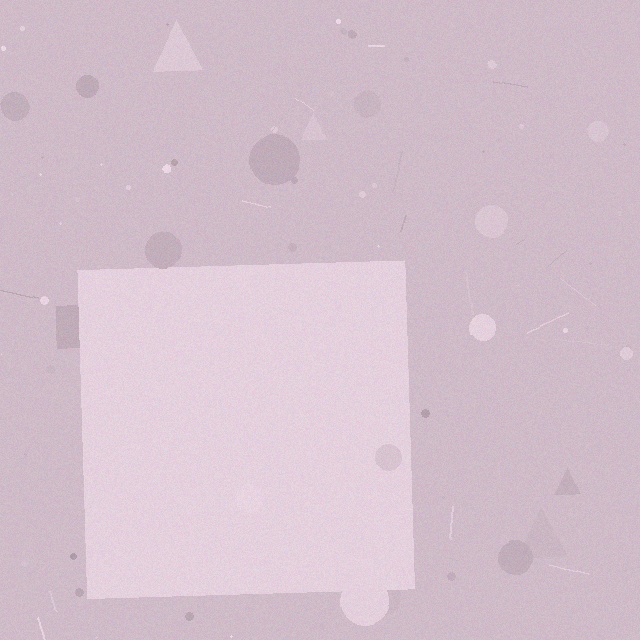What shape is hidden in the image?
A square is hidden in the image.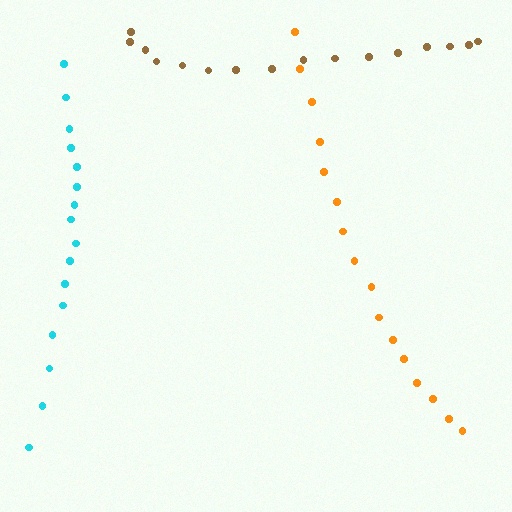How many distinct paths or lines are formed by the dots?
There are 3 distinct paths.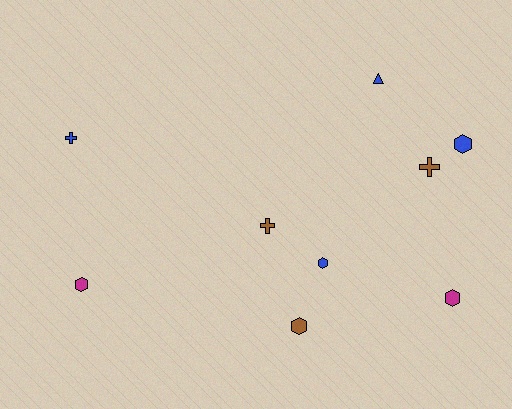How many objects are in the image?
There are 9 objects.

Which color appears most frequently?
Blue, with 4 objects.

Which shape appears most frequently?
Hexagon, with 5 objects.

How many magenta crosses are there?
There are no magenta crosses.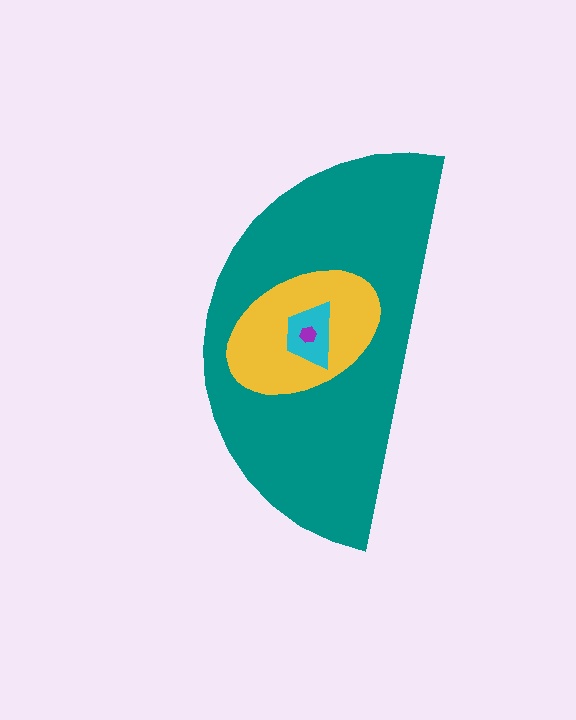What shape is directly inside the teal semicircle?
The yellow ellipse.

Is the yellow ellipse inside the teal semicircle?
Yes.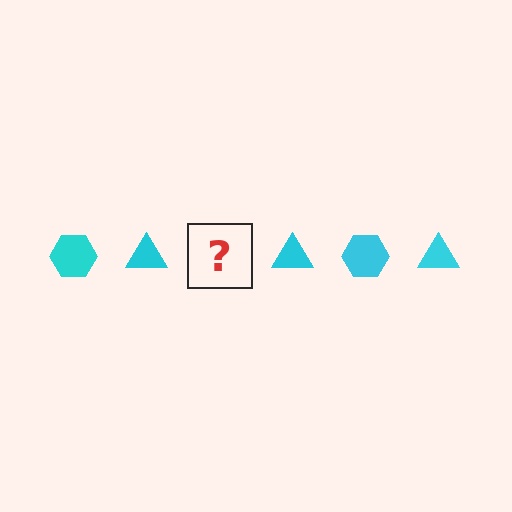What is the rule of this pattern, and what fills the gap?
The rule is that the pattern cycles through hexagon, triangle shapes in cyan. The gap should be filled with a cyan hexagon.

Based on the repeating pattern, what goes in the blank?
The blank should be a cyan hexagon.